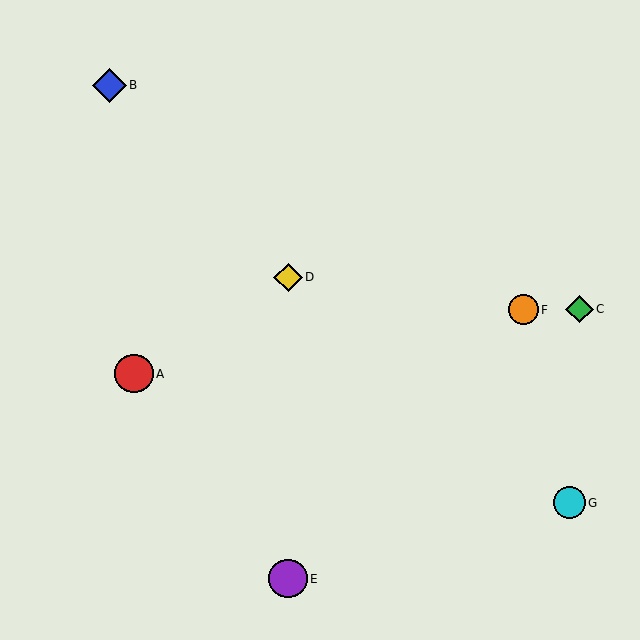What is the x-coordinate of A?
Object A is at x≈134.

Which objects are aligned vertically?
Objects D, E are aligned vertically.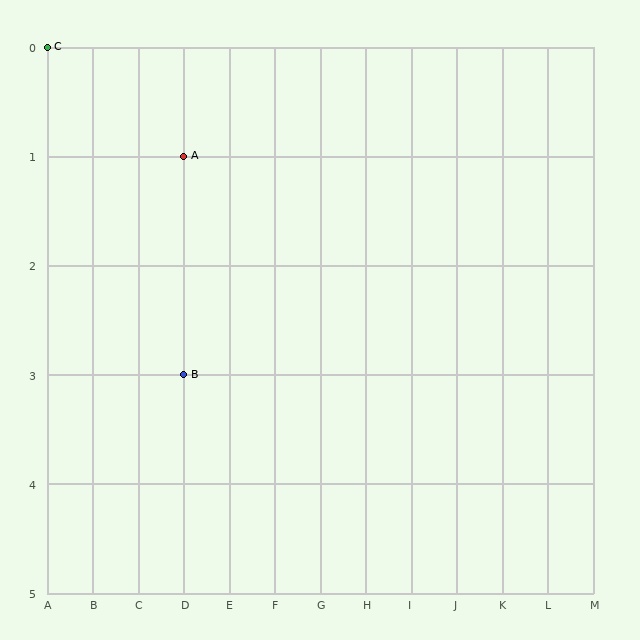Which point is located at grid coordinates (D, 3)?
Point B is at (D, 3).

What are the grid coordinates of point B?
Point B is at grid coordinates (D, 3).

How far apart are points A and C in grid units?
Points A and C are 3 columns and 1 row apart (about 3.2 grid units diagonally).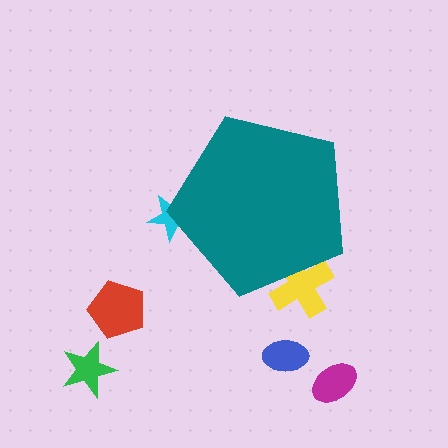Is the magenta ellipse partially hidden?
No, the magenta ellipse is fully visible.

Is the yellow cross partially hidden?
Yes, the yellow cross is partially hidden behind the teal pentagon.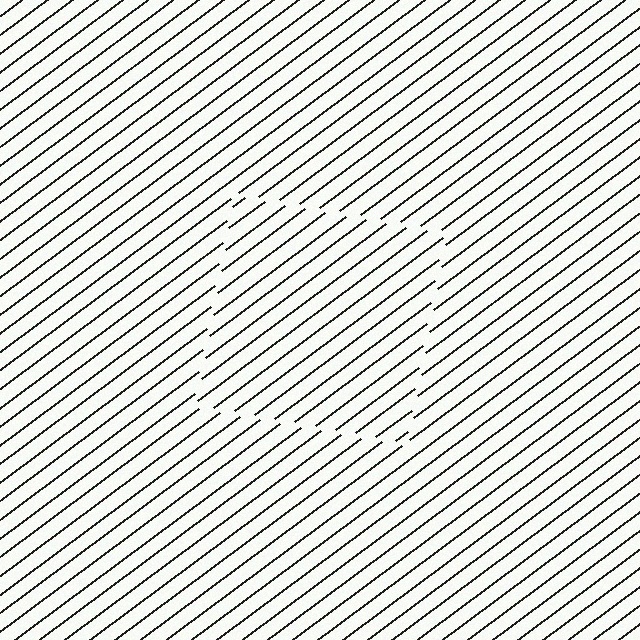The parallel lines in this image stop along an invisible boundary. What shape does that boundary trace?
An illusory square. The interior of the shape contains the same grating, shifted by half a period — the contour is defined by the phase discontinuity where line-ends from the inner and outer gratings abut.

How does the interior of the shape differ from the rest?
The interior of the shape contains the same grating, shifted by half a period — the contour is defined by the phase discontinuity where line-ends from the inner and outer gratings abut.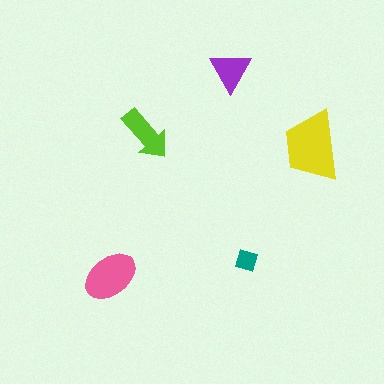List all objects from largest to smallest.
The yellow trapezoid, the pink ellipse, the lime arrow, the purple triangle, the teal diamond.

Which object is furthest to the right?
The yellow trapezoid is rightmost.